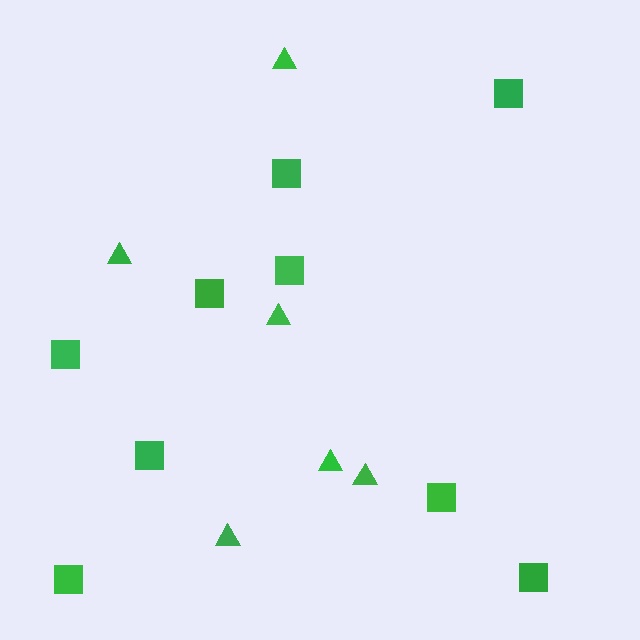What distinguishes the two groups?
There are 2 groups: one group of squares (9) and one group of triangles (6).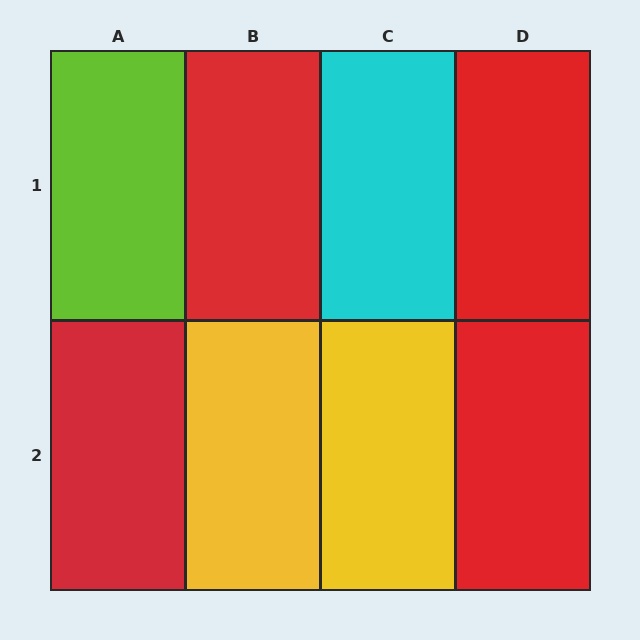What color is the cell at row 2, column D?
Red.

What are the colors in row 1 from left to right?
Lime, red, cyan, red.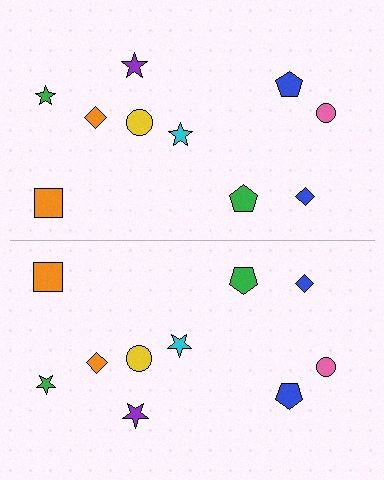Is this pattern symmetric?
Yes, this pattern has bilateral (reflection) symmetry.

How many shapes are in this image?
There are 20 shapes in this image.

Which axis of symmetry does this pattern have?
The pattern has a horizontal axis of symmetry running through the center of the image.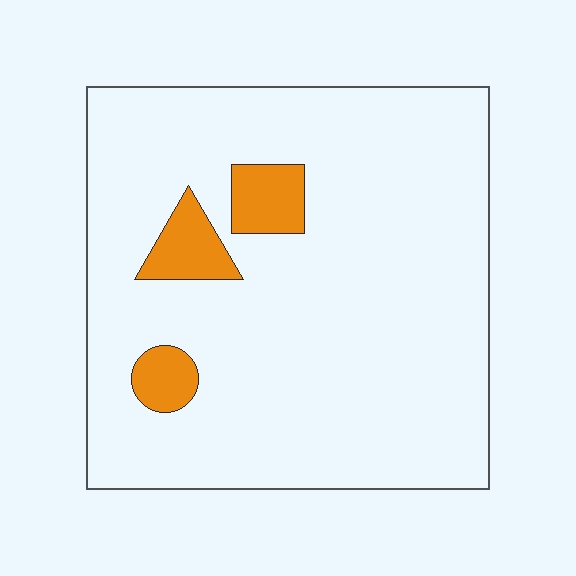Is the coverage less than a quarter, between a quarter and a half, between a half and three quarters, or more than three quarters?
Less than a quarter.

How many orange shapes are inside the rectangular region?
3.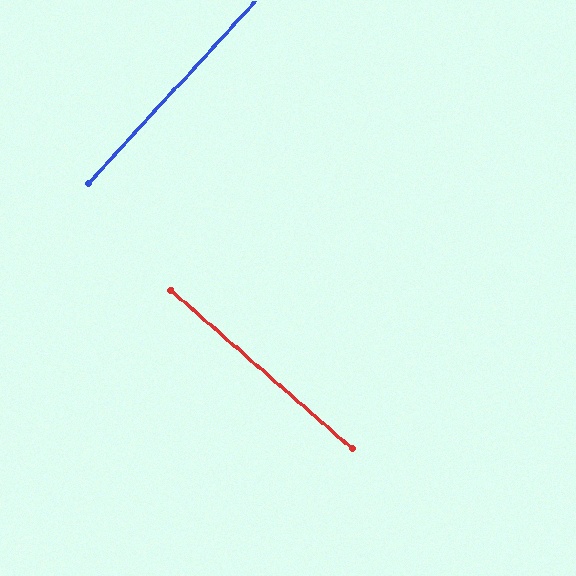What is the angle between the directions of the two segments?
Approximately 89 degrees.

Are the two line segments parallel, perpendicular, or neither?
Perpendicular — they meet at approximately 89°.